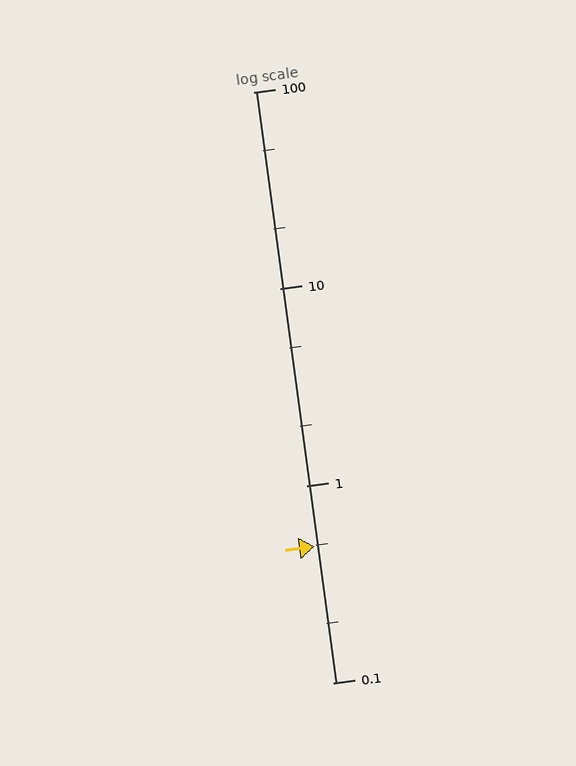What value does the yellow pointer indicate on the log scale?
The pointer indicates approximately 0.49.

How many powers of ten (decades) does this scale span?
The scale spans 3 decades, from 0.1 to 100.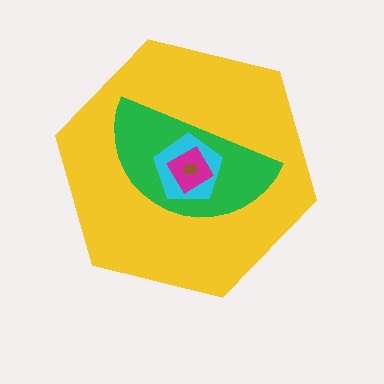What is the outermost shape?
The yellow hexagon.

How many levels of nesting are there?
5.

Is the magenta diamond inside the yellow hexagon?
Yes.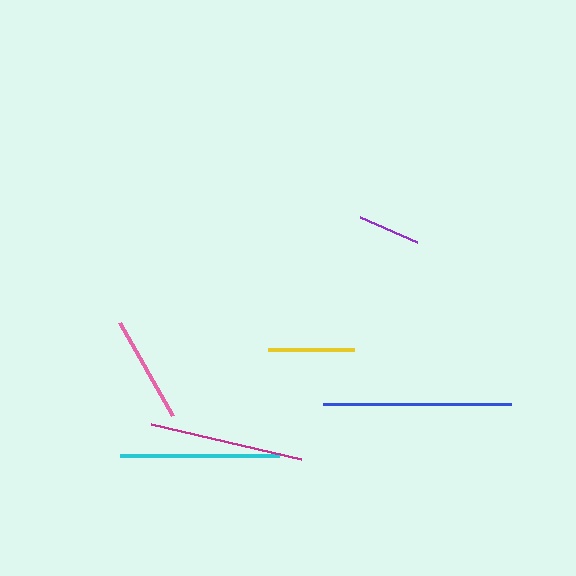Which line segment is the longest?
The blue line is the longest at approximately 187 pixels.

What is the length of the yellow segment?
The yellow segment is approximately 87 pixels long.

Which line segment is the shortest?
The purple line is the shortest at approximately 63 pixels.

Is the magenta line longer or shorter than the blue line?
The blue line is longer than the magenta line.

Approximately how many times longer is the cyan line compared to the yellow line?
The cyan line is approximately 1.8 times the length of the yellow line.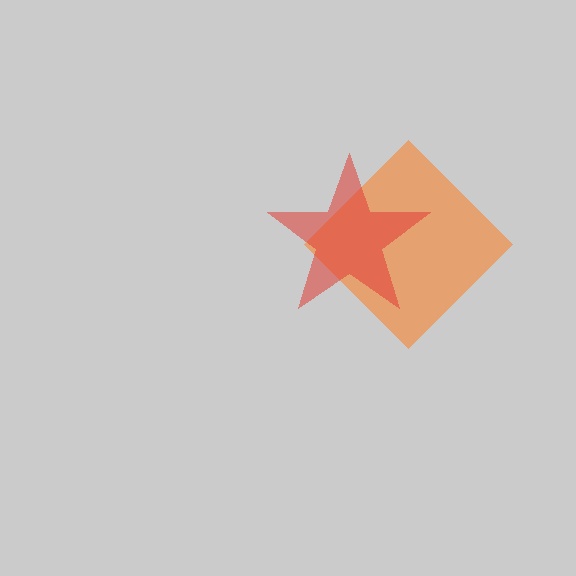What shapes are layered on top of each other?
The layered shapes are: an orange diamond, a red star.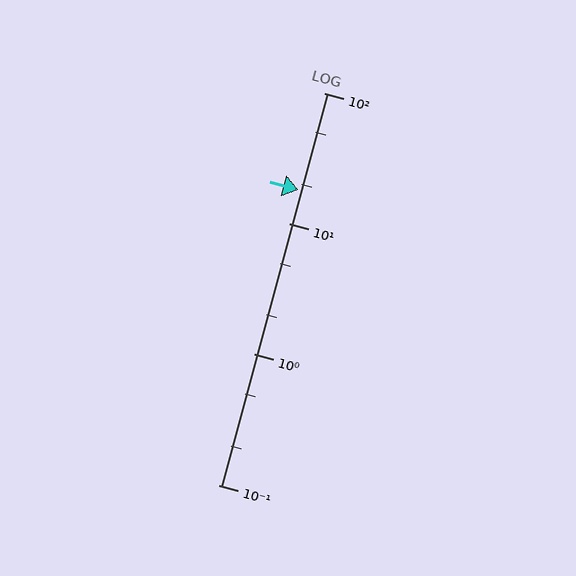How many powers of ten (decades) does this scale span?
The scale spans 3 decades, from 0.1 to 100.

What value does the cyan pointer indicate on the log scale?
The pointer indicates approximately 18.